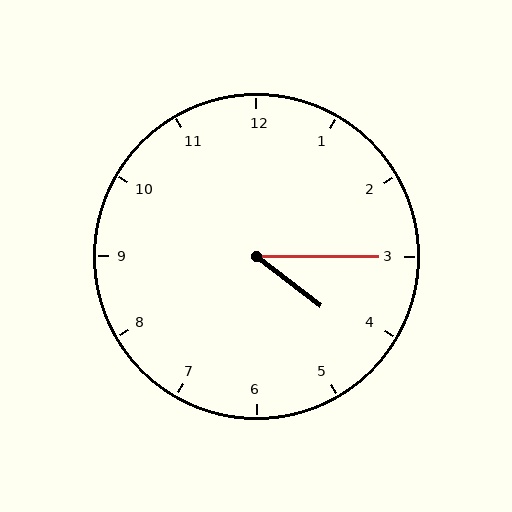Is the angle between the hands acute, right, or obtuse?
It is acute.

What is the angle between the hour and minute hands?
Approximately 38 degrees.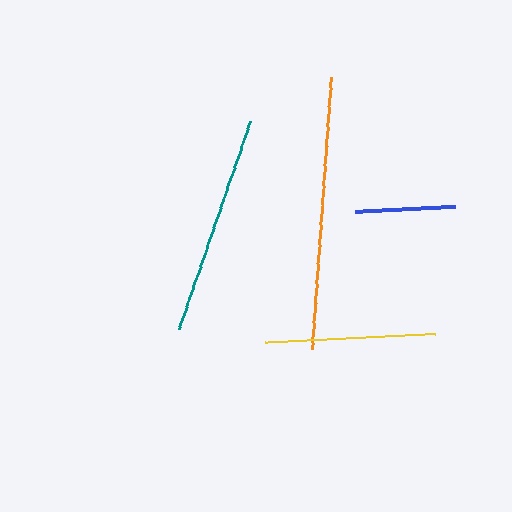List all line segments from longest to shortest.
From longest to shortest: orange, teal, yellow, blue.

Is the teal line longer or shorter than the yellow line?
The teal line is longer than the yellow line.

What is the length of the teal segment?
The teal segment is approximately 220 pixels long.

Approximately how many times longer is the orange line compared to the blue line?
The orange line is approximately 2.7 times the length of the blue line.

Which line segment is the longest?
The orange line is the longest at approximately 274 pixels.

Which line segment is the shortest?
The blue line is the shortest at approximately 100 pixels.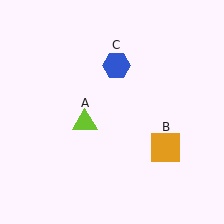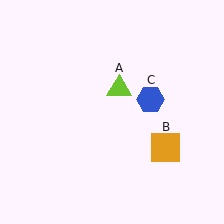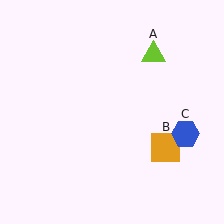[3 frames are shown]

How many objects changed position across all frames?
2 objects changed position: lime triangle (object A), blue hexagon (object C).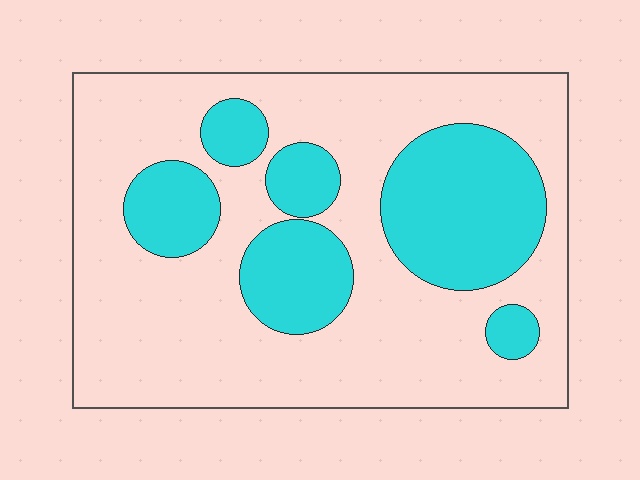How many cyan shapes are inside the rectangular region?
6.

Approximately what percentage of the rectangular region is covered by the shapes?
Approximately 30%.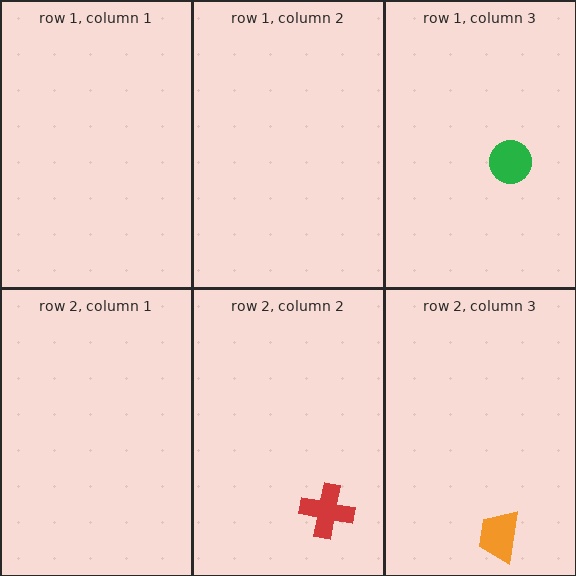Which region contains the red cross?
The row 2, column 2 region.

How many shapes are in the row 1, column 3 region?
1.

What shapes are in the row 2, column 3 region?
The orange trapezoid.